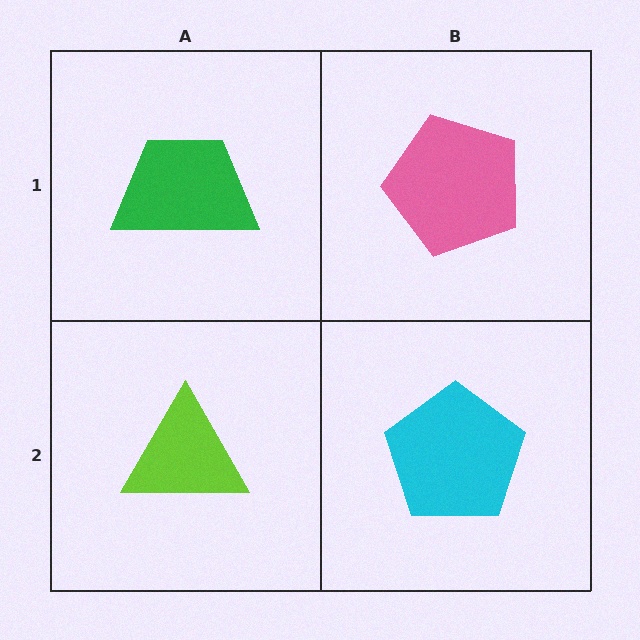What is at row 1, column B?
A pink pentagon.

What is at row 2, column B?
A cyan pentagon.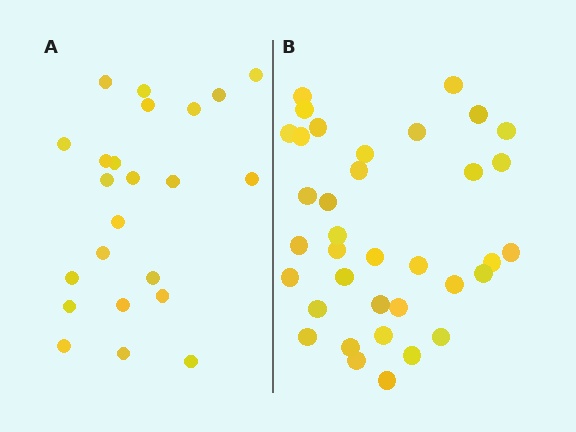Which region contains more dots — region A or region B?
Region B (the right region) has more dots.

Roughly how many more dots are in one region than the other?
Region B has approximately 15 more dots than region A.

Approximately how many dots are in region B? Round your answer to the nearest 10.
About 40 dots. (The exact count is 36, which rounds to 40.)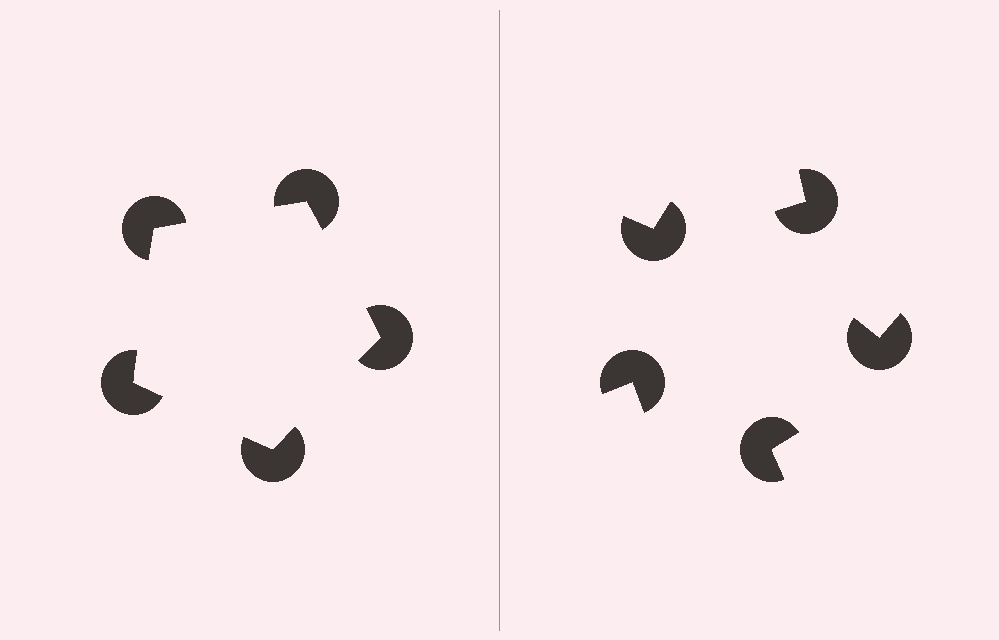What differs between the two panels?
The pac-man discs are positioned identically on both sides; only the wedge orientations differ. On the left they align to a pentagon; on the right they are misaligned.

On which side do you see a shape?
An illusory pentagon appears on the left side. On the right side the wedge cuts are rotated, so no coherent shape forms.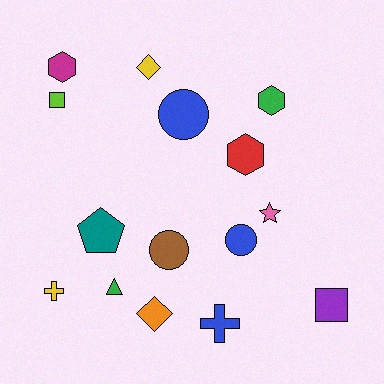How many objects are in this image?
There are 15 objects.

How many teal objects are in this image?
There is 1 teal object.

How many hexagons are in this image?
There are 3 hexagons.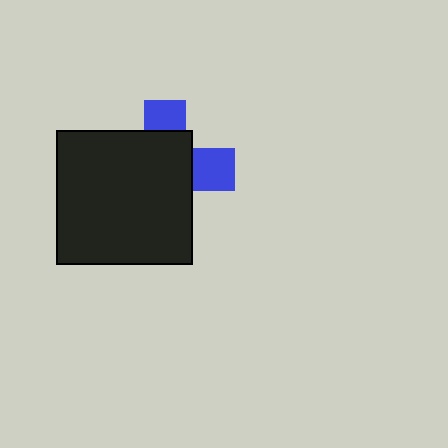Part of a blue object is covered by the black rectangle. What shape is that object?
It is a cross.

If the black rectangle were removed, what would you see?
You would see the complete blue cross.